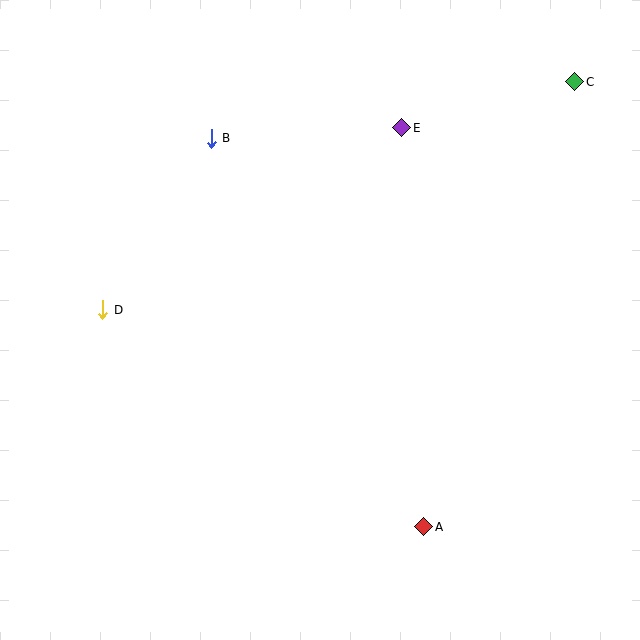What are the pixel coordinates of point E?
Point E is at (402, 128).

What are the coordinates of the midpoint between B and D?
The midpoint between B and D is at (157, 224).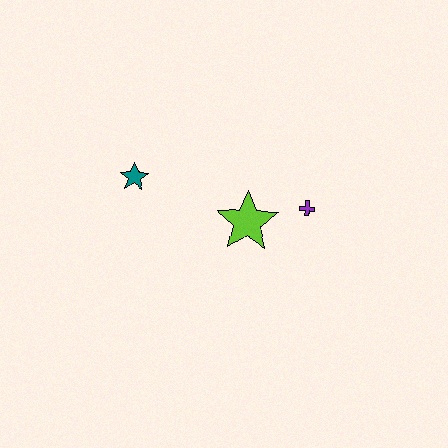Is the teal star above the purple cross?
Yes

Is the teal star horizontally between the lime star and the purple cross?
No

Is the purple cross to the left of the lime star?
No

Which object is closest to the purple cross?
The lime star is closest to the purple cross.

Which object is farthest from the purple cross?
The teal star is farthest from the purple cross.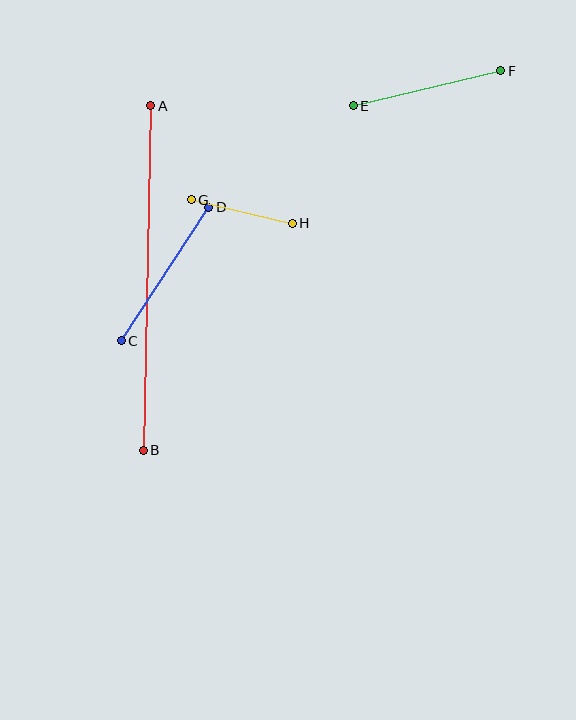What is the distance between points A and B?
The distance is approximately 345 pixels.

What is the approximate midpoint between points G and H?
The midpoint is at approximately (242, 211) pixels.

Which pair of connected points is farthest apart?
Points A and B are farthest apart.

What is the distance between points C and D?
The distance is approximately 160 pixels.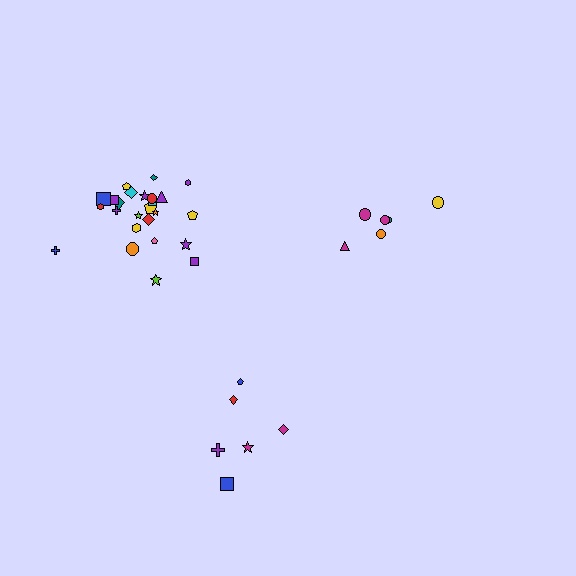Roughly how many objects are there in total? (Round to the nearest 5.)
Roughly 35 objects in total.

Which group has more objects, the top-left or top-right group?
The top-left group.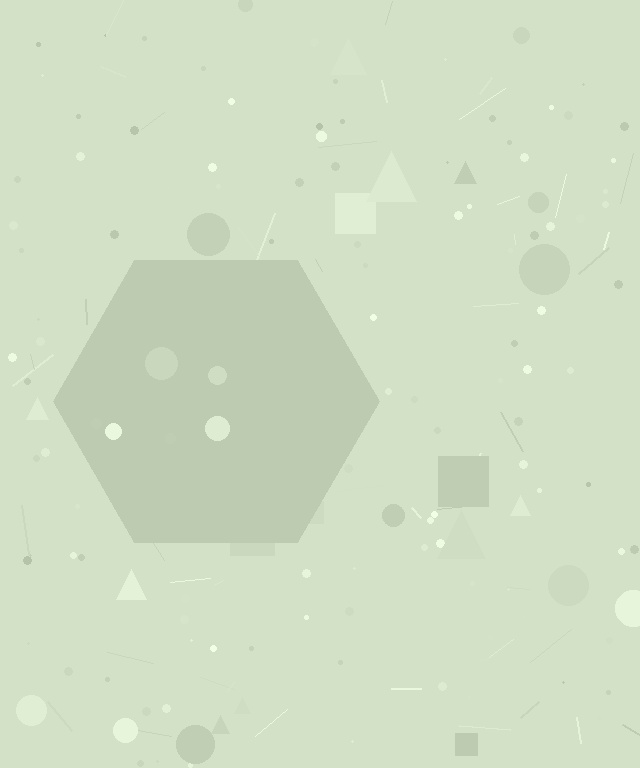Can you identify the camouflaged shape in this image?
The camouflaged shape is a hexagon.